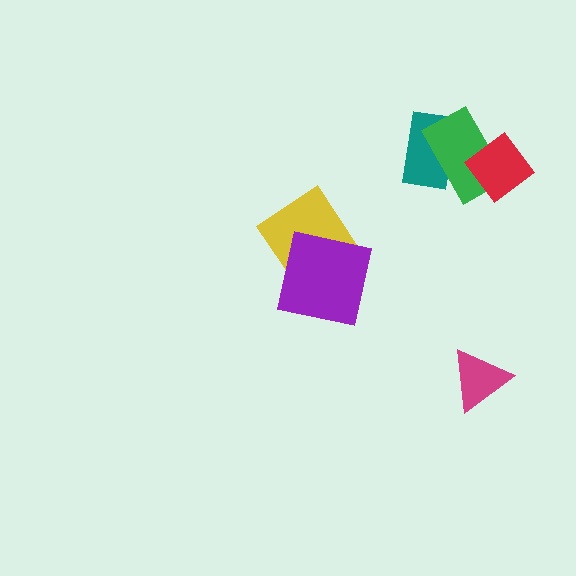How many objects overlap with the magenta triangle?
0 objects overlap with the magenta triangle.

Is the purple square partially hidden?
No, no other shape covers it.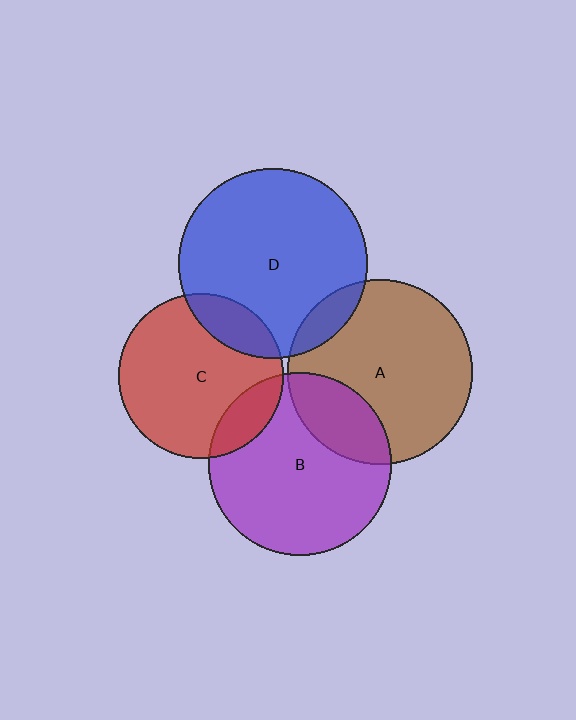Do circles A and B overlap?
Yes.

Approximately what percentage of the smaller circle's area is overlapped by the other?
Approximately 20%.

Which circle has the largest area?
Circle D (blue).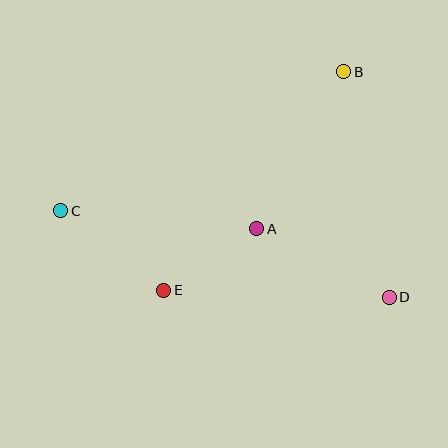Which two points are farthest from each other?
Points C and D are farthest from each other.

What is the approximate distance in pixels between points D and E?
The distance between D and E is approximately 226 pixels.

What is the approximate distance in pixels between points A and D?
The distance between A and D is approximately 149 pixels.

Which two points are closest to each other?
Points A and E are closest to each other.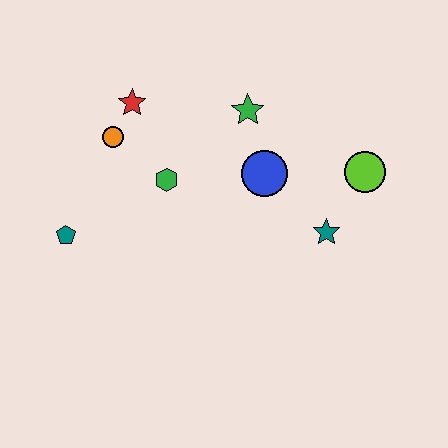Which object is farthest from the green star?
The teal pentagon is farthest from the green star.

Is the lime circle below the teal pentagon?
No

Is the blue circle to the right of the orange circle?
Yes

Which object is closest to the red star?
The orange circle is closest to the red star.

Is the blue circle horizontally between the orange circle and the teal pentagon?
No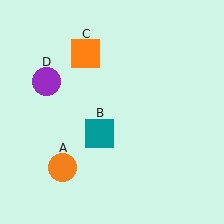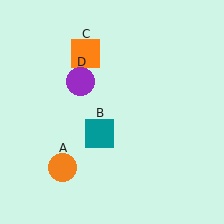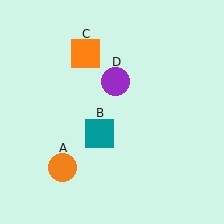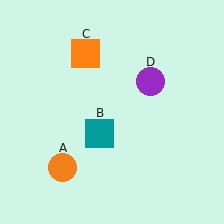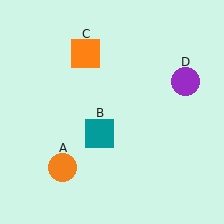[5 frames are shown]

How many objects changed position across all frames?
1 object changed position: purple circle (object D).